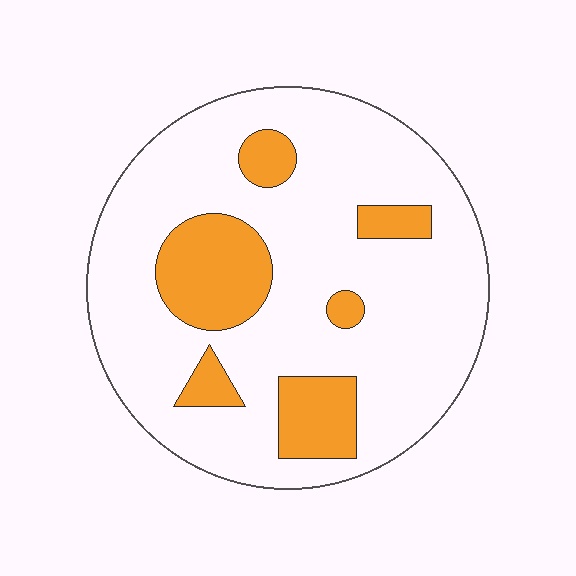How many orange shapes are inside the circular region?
6.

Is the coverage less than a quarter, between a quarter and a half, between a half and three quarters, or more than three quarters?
Less than a quarter.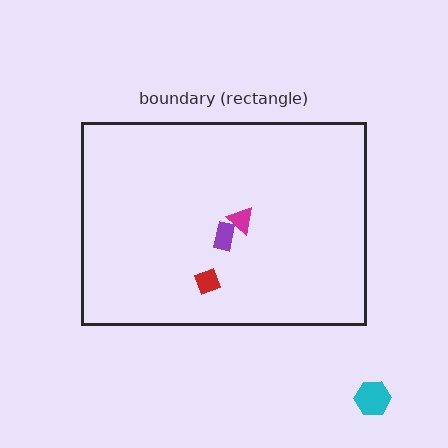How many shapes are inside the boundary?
3 inside, 1 outside.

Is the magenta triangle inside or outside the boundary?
Inside.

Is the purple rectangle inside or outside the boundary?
Inside.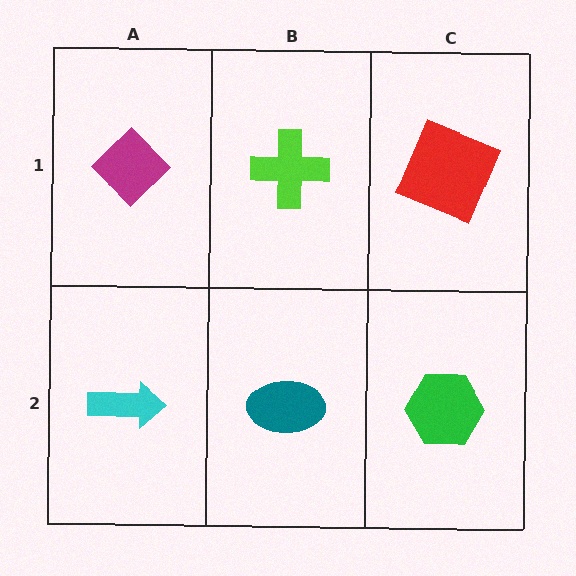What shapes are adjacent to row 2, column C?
A red square (row 1, column C), a teal ellipse (row 2, column B).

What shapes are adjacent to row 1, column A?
A cyan arrow (row 2, column A), a lime cross (row 1, column B).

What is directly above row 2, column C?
A red square.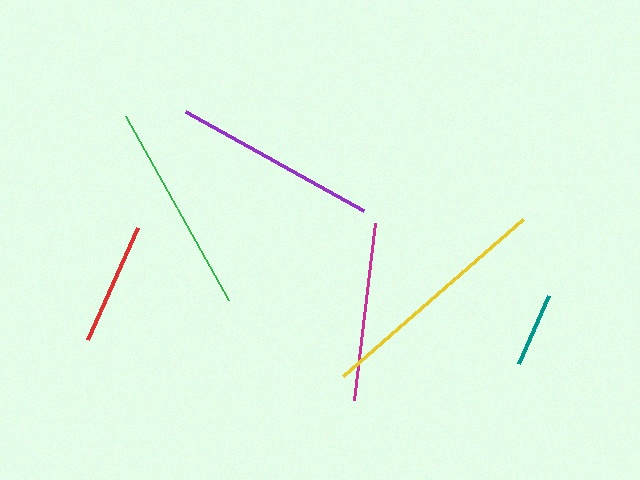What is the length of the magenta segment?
The magenta segment is approximately 178 pixels long.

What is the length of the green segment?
The green segment is approximately 211 pixels long.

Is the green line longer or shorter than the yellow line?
The yellow line is longer than the green line.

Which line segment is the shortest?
The teal line is the shortest at approximately 75 pixels.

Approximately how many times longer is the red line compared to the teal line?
The red line is approximately 1.7 times the length of the teal line.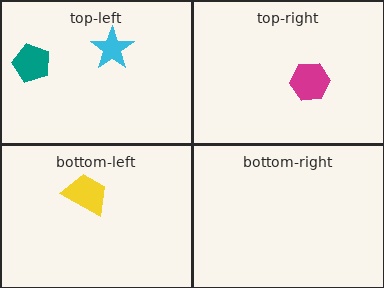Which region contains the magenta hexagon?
The top-right region.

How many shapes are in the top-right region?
1.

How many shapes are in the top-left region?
2.